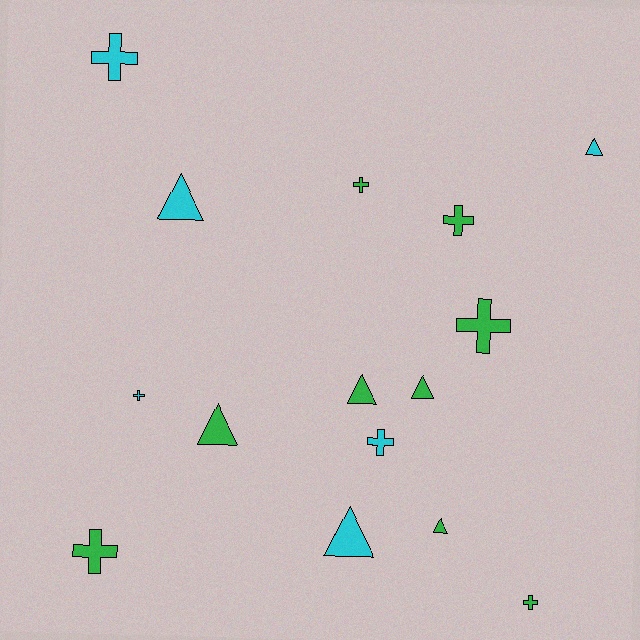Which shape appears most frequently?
Cross, with 8 objects.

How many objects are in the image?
There are 15 objects.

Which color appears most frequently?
Green, with 9 objects.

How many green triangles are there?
There are 4 green triangles.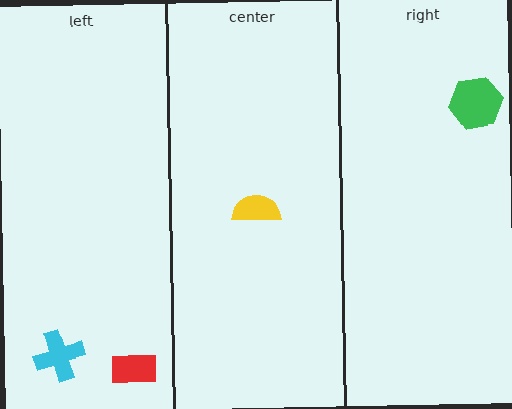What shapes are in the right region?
The green hexagon.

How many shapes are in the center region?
1.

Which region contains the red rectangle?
The left region.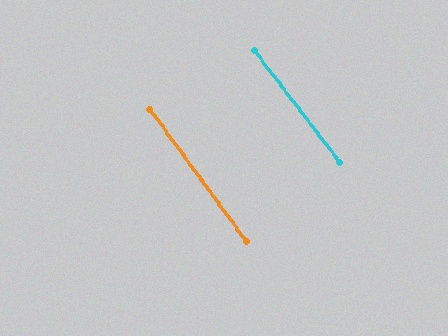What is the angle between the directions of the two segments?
Approximately 1 degree.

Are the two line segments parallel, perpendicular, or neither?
Parallel — their directions differ by only 1.5°.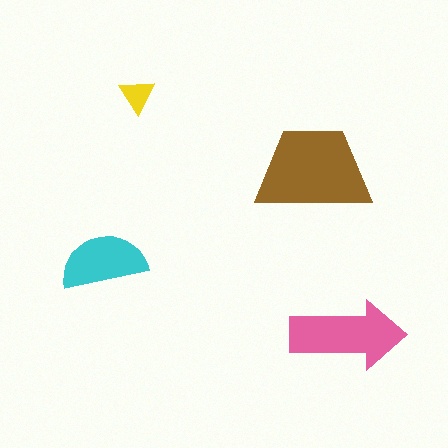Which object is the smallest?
The yellow triangle.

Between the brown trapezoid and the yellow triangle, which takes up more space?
The brown trapezoid.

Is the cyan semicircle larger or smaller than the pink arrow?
Smaller.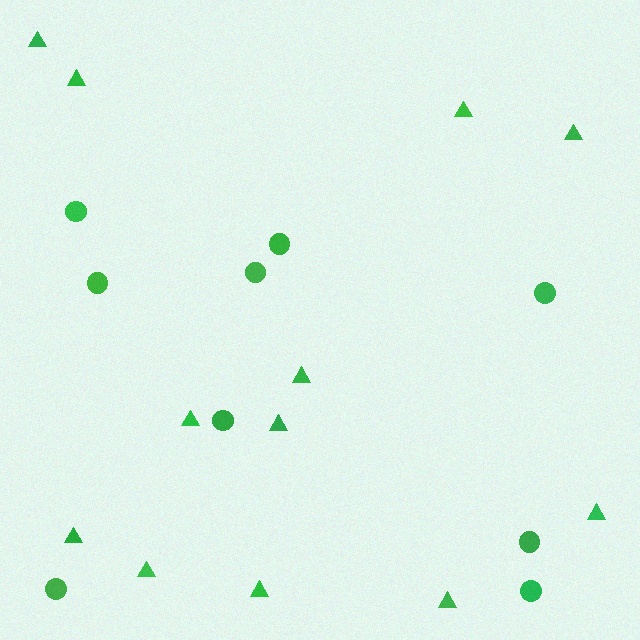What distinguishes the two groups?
There are 2 groups: one group of triangles (12) and one group of circles (9).